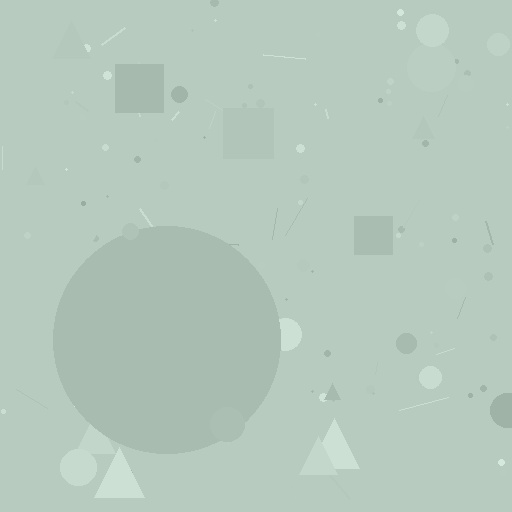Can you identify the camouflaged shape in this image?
The camouflaged shape is a circle.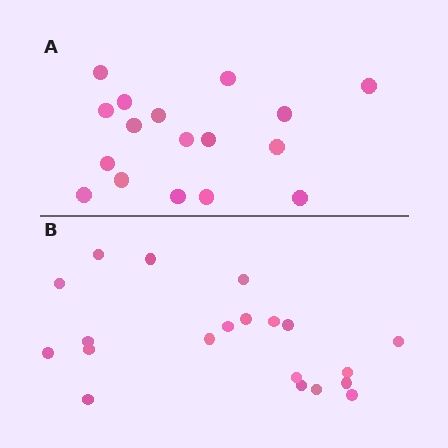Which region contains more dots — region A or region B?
Region B (the bottom region) has more dots.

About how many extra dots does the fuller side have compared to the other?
Region B has just a few more — roughly 2 or 3 more dots than region A.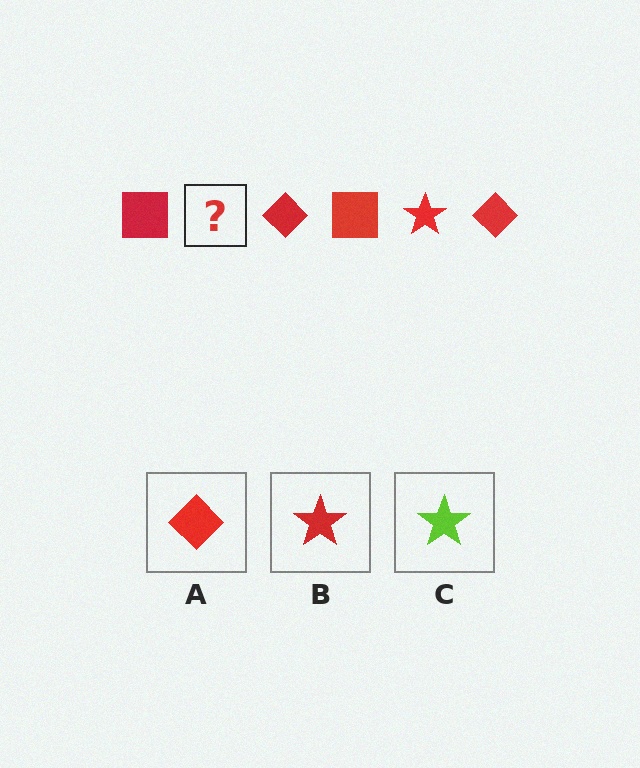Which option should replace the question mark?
Option B.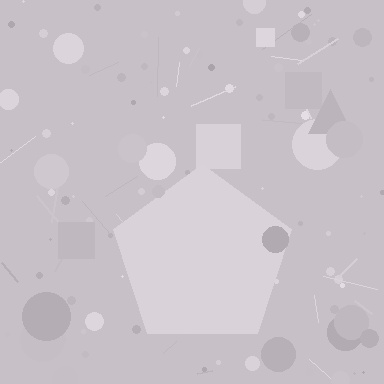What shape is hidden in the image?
A pentagon is hidden in the image.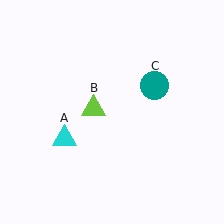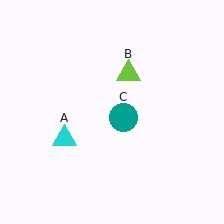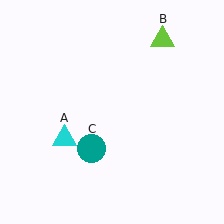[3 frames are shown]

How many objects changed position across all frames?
2 objects changed position: lime triangle (object B), teal circle (object C).